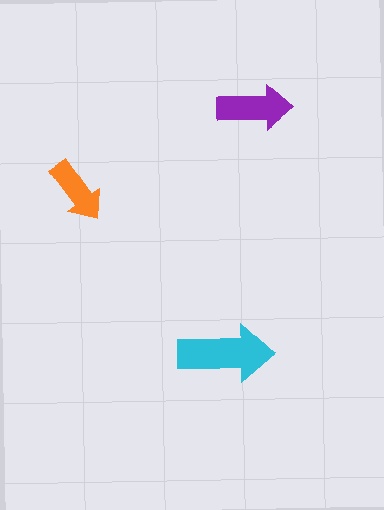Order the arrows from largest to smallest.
the cyan one, the purple one, the orange one.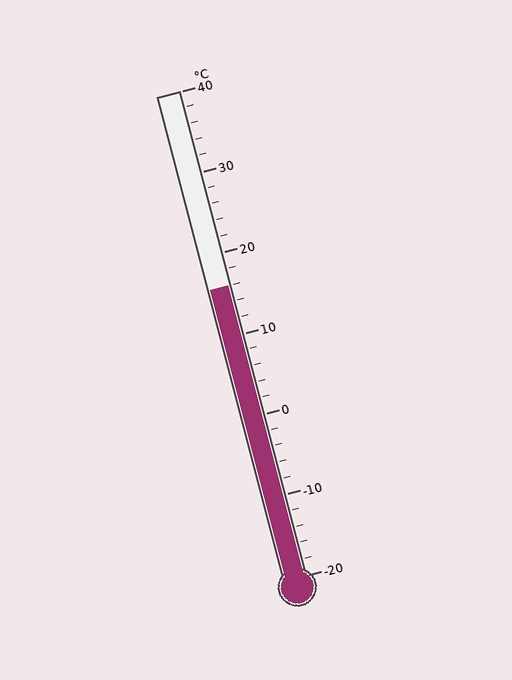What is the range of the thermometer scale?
The thermometer scale ranges from -20°C to 40°C.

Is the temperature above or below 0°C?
The temperature is above 0°C.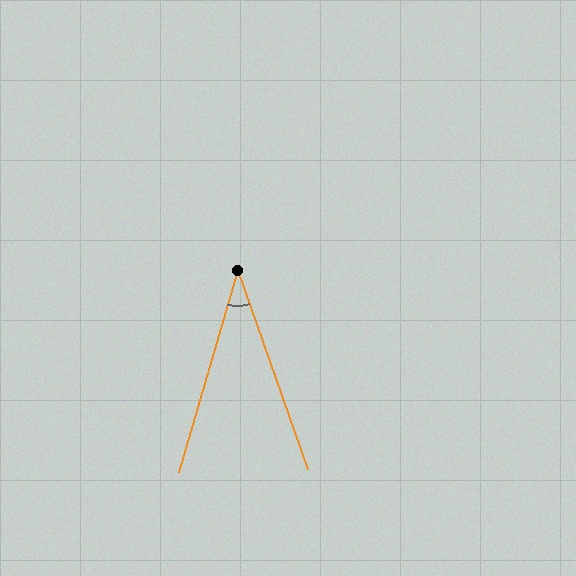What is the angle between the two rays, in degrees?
Approximately 36 degrees.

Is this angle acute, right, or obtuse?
It is acute.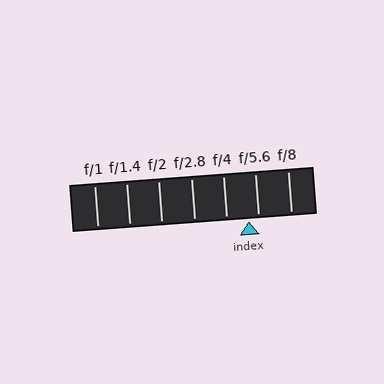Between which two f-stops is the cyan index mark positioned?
The index mark is between f/4 and f/5.6.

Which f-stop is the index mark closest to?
The index mark is closest to f/5.6.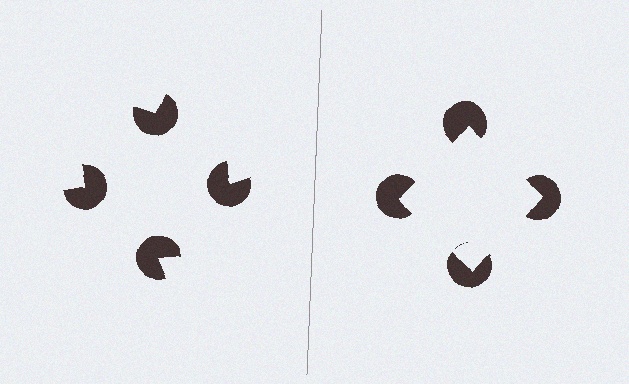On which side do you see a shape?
An illusory square appears on the right side. On the left side the wedge cuts are rotated, so no coherent shape forms.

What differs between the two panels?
The pac-man discs are positioned identically on both sides; only the wedge orientations differ. On the right they align to a square; on the left they are misaligned.